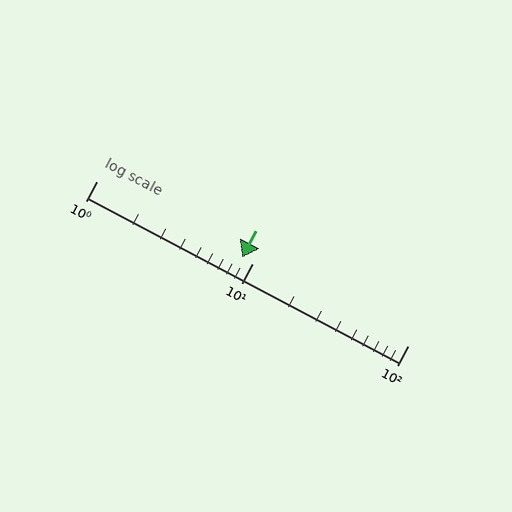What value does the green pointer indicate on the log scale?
The pointer indicates approximately 8.6.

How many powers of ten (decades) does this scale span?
The scale spans 2 decades, from 1 to 100.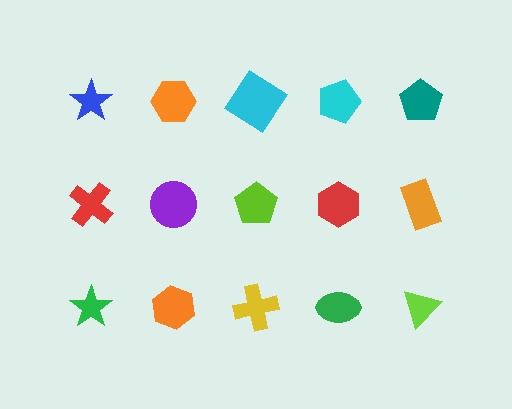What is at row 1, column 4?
A cyan pentagon.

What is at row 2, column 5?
An orange rectangle.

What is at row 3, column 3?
A yellow cross.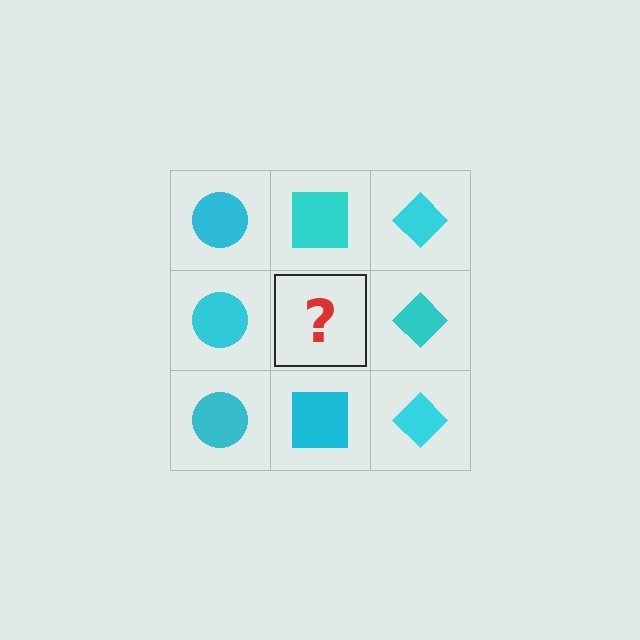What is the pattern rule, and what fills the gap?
The rule is that each column has a consistent shape. The gap should be filled with a cyan square.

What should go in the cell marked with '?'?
The missing cell should contain a cyan square.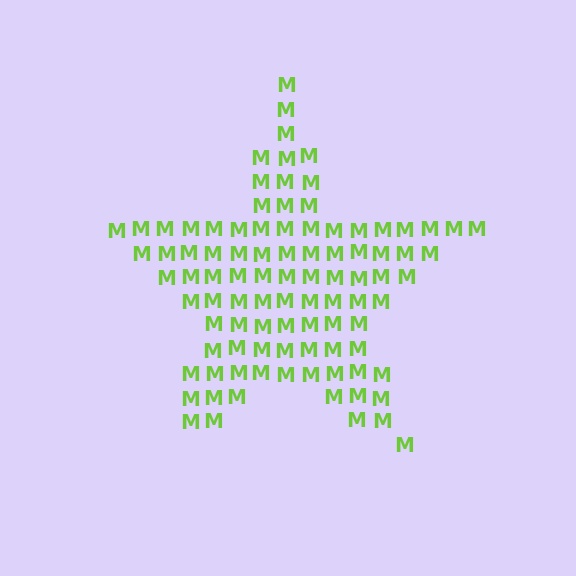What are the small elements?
The small elements are letter M's.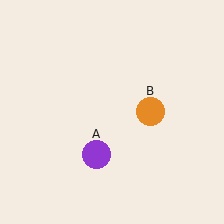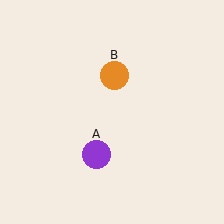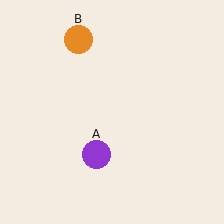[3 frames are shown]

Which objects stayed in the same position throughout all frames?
Purple circle (object A) remained stationary.